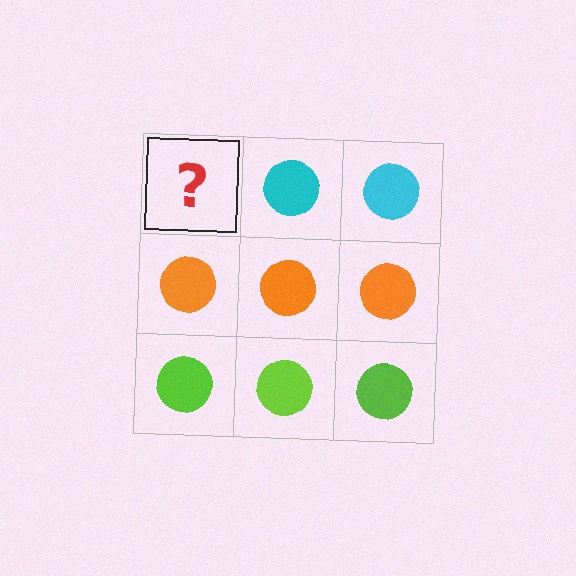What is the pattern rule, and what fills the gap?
The rule is that each row has a consistent color. The gap should be filled with a cyan circle.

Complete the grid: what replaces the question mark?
The question mark should be replaced with a cyan circle.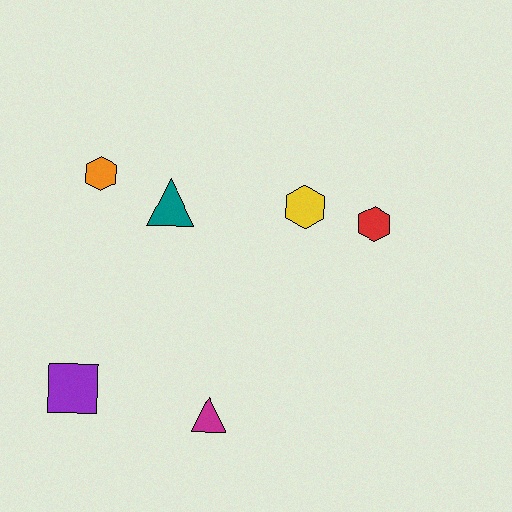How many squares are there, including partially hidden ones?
There is 1 square.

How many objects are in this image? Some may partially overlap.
There are 6 objects.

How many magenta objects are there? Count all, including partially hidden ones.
There is 1 magenta object.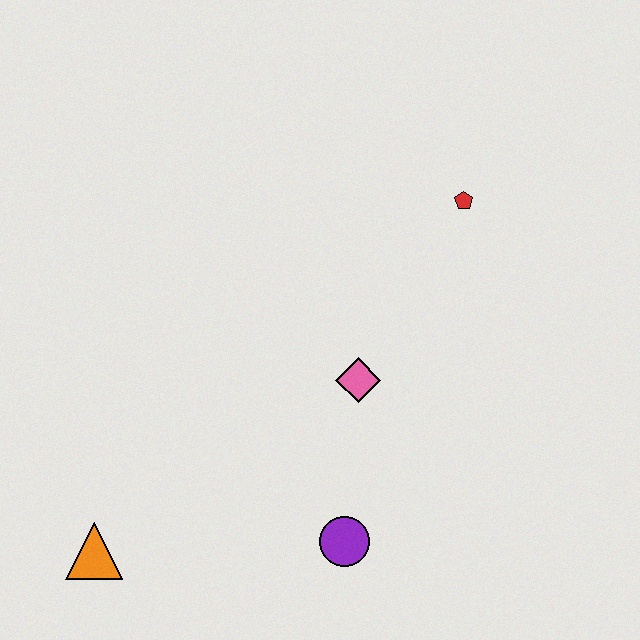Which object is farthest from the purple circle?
The red pentagon is farthest from the purple circle.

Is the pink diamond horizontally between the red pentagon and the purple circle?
Yes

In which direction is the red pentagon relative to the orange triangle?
The red pentagon is to the right of the orange triangle.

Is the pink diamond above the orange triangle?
Yes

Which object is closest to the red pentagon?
The pink diamond is closest to the red pentagon.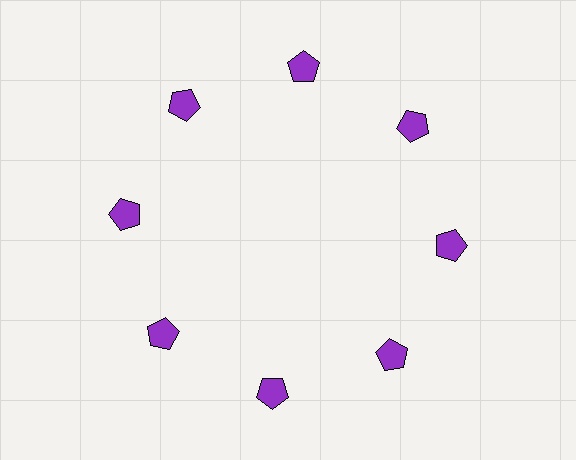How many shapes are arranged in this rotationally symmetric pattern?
There are 8 shapes, arranged in 8 groups of 1.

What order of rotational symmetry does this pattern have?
This pattern has 8-fold rotational symmetry.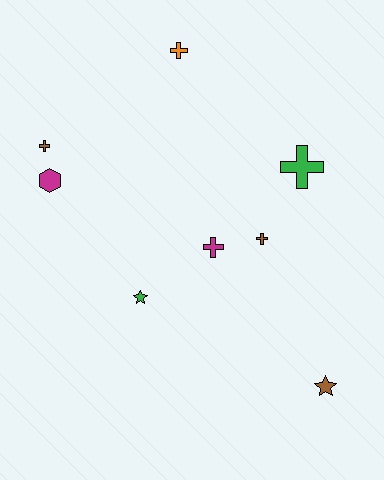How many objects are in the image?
There are 8 objects.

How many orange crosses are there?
There is 1 orange cross.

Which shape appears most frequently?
Cross, with 5 objects.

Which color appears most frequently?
Brown, with 3 objects.